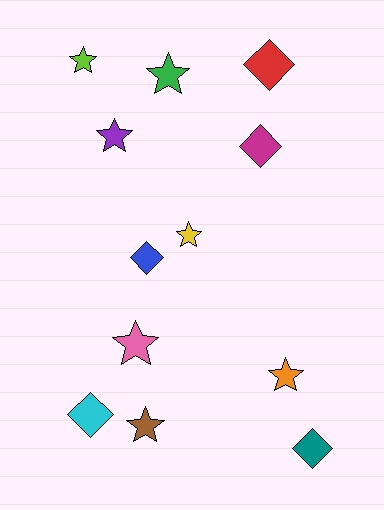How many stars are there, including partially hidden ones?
There are 7 stars.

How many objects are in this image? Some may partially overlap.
There are 12 objects.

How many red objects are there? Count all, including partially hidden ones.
There is 1 red object.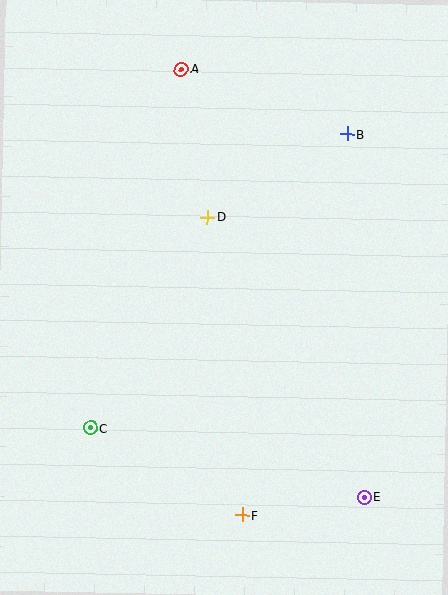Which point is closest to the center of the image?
Point D at (207, 217) is closest to the center.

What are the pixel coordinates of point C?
Point C is at (91, 428).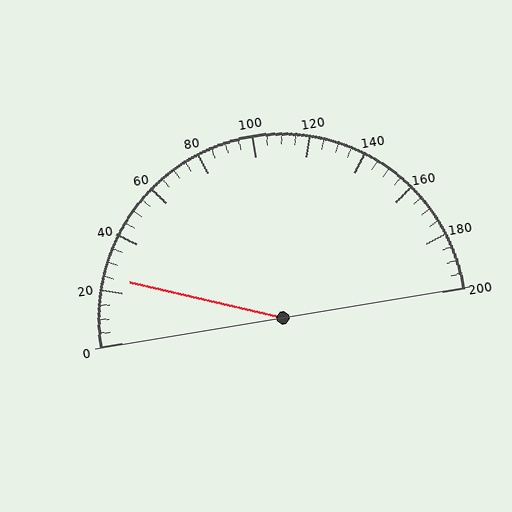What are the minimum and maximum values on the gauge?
The gauge ranges from 0 to 200.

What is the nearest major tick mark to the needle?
The nearest major tick mark is 20.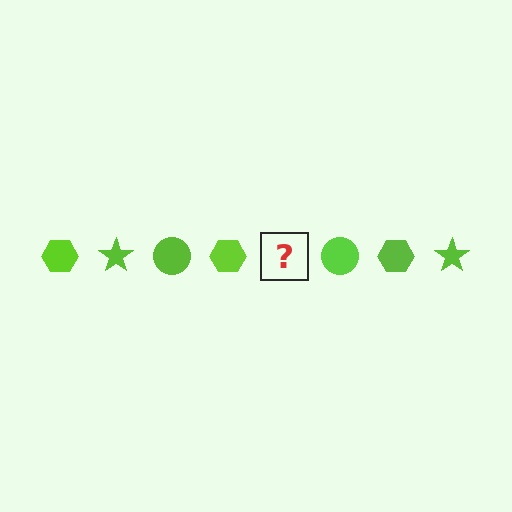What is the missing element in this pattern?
The missing element is a lime star.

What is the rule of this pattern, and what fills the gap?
The rule is that the pattern cycles through hexagon, star, circle shapes in lime. The gap should be filled with a lime star.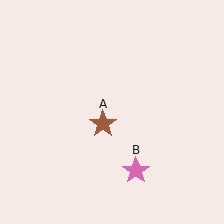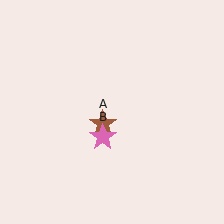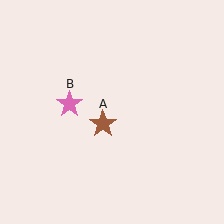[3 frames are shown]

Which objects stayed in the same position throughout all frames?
Brown star (object A) remained stationary.